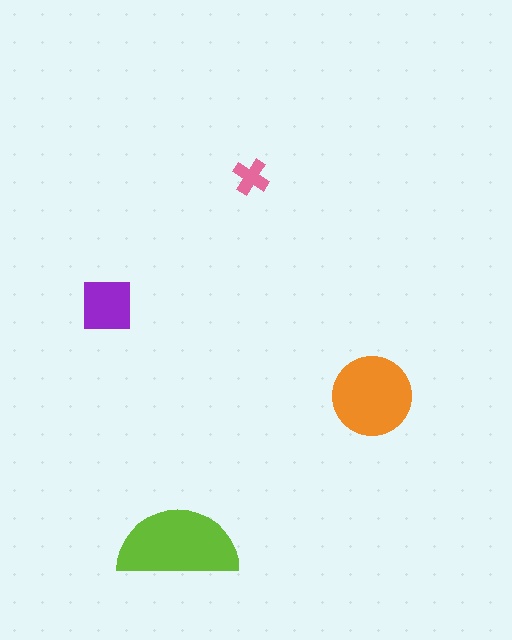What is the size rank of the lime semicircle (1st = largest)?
1st.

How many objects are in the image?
There are 4 objects in the image.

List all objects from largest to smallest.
The lime semicircle, the orange circle, the purple square, the pink cross.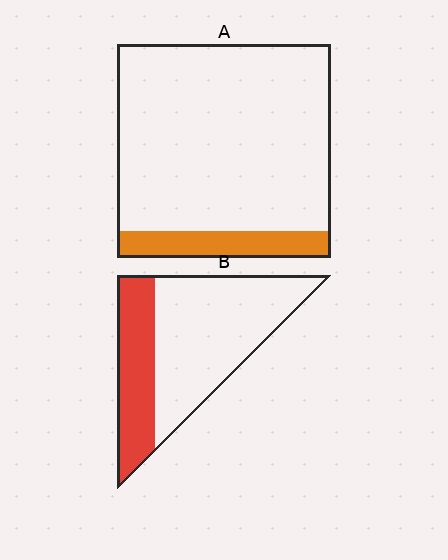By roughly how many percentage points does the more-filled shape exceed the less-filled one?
By roughly 20 percentage points (B over A).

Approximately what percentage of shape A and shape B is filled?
A is approximately 15% and B is approximately 30%.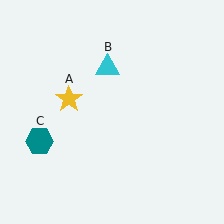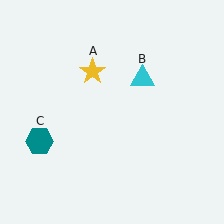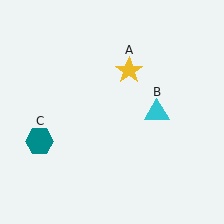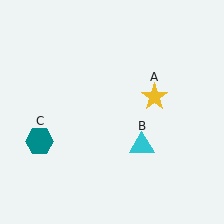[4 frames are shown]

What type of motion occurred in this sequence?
The yellow star (object A), cyan triangle (object B) rotated clockwise around the center of the scene.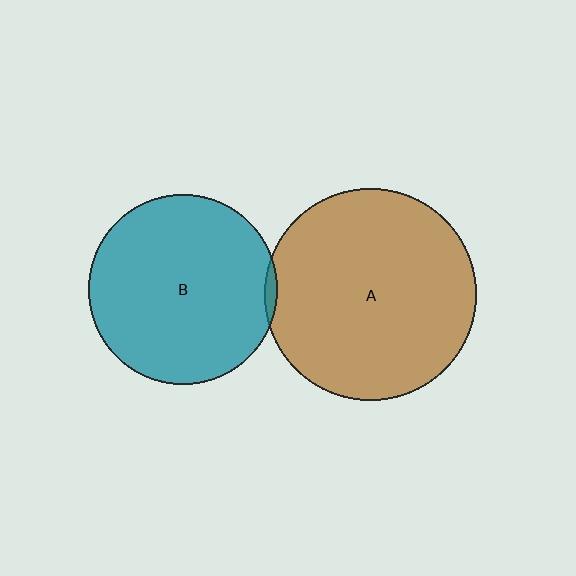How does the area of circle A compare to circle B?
Approximately 1.3 times.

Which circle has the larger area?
Circle A (brown).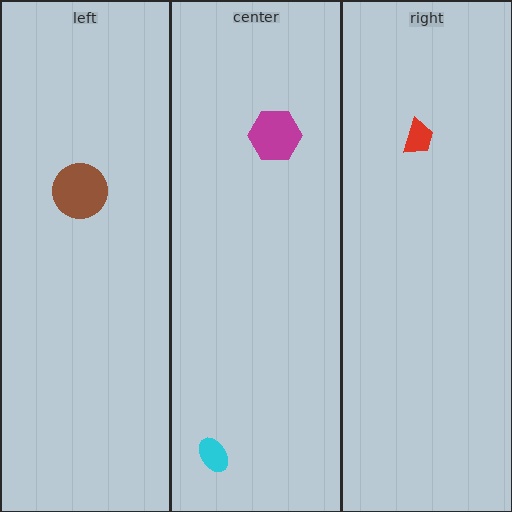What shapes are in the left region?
The brown circle.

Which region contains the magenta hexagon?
The center region.